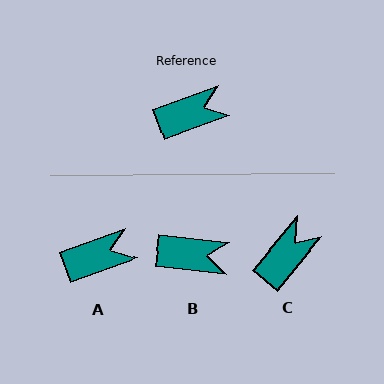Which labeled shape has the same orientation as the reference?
A.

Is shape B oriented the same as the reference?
No, it is off by about 26 degrees.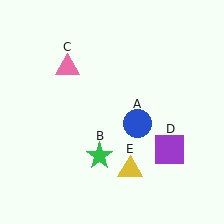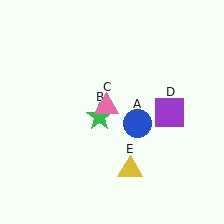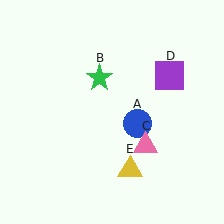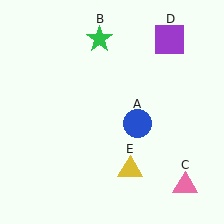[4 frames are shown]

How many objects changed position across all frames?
3 objects changed position: green star (object B), pink triangle (object C), purple square (object D).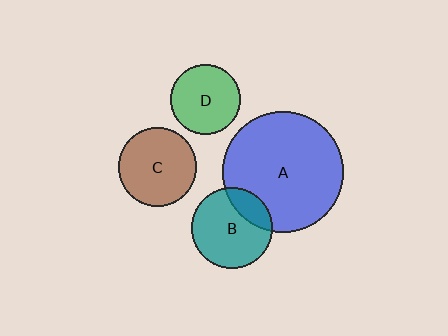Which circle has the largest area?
Circle A (blue).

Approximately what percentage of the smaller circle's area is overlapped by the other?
Approximately 20%.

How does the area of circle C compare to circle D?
Approximately 1.2 times.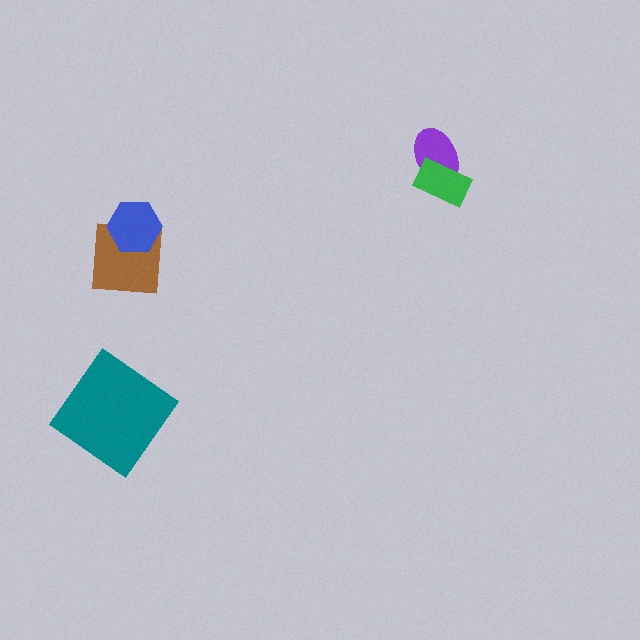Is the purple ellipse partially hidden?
Yes, it is partially covered by another shape.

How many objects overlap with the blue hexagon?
1 object overlaps with the blue hexagon.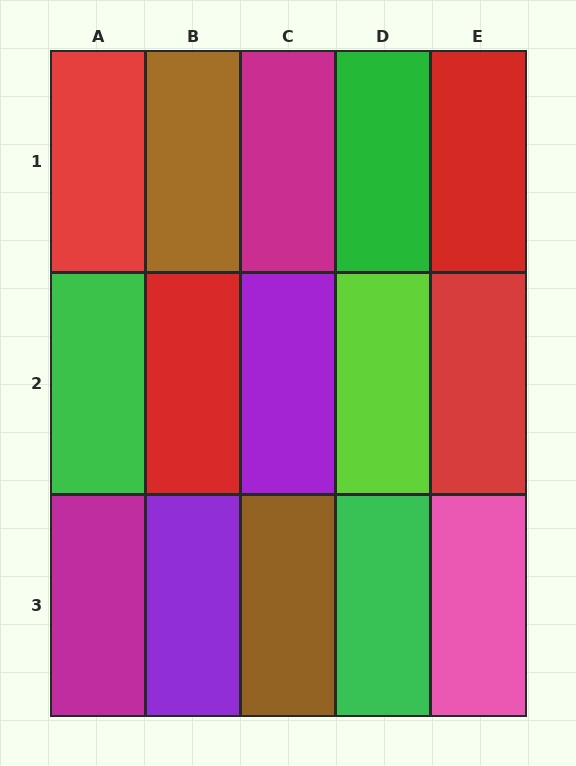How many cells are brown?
2 cells are brown.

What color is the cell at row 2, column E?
Red.